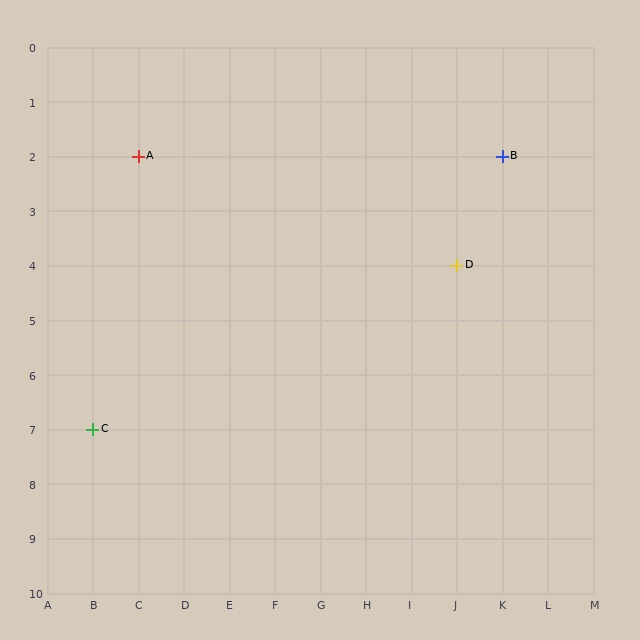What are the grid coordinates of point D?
Point D is at grid coordinates (J, 4).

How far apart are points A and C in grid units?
Points A and C are 1 column and 5 rows apart (about 5.1 grid units diagonally).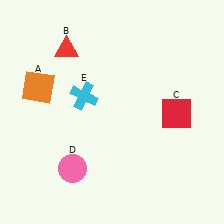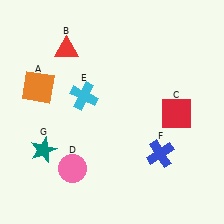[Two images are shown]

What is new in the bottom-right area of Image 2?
A blue cross (F) was added in the bottom-right area of Image 2.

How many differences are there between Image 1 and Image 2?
There are 2 differences between the two images.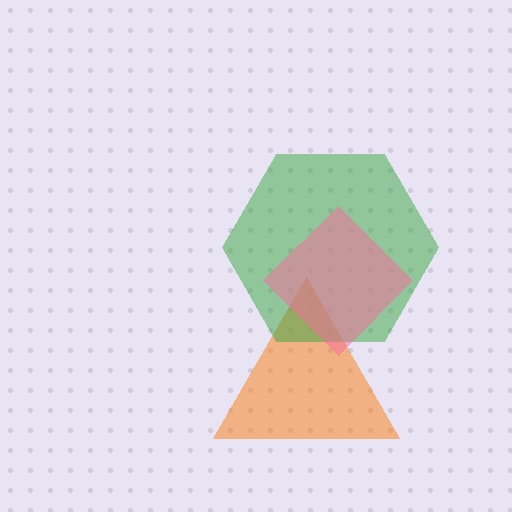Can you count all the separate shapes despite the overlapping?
Yes, there are 3 separate shapes.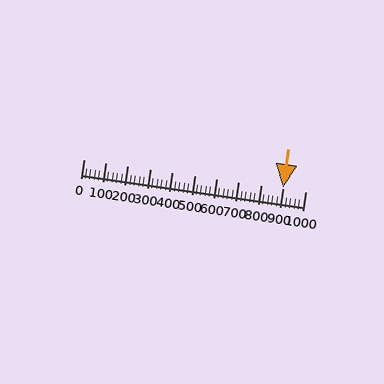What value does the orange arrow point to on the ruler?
The orange arrow points to approximately 900.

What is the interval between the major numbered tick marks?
The major tick marks are spaced 100 units apart.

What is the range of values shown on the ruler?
The ruler shows values from 0 to 1000.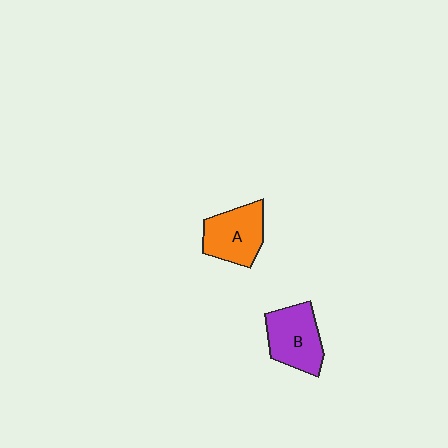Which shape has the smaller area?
Shape A (orange).